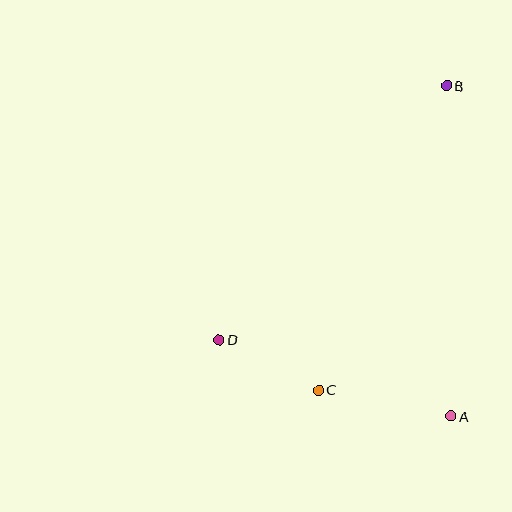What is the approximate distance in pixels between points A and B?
The distance between A and B is approximately 330 pixels.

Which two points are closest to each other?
Points C and D are closest to each other.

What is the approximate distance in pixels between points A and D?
The distance between A and D is approximately 244 pixels.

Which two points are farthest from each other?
Points B and D are farthest from each other.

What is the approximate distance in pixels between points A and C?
The distance between A and C is approximately 135 pixels.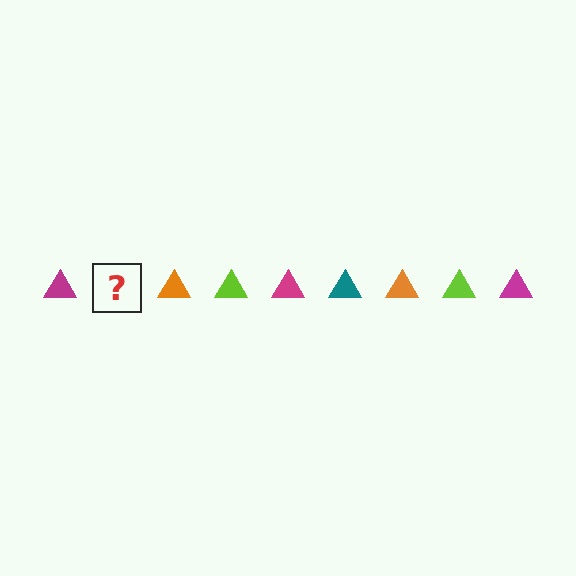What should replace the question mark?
The question mark should be replaced with a teal triangle.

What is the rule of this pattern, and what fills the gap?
The rule is that the pattern cycles through magenta, teal, orange, lime triangles. The gap should be filled with a teal triangle.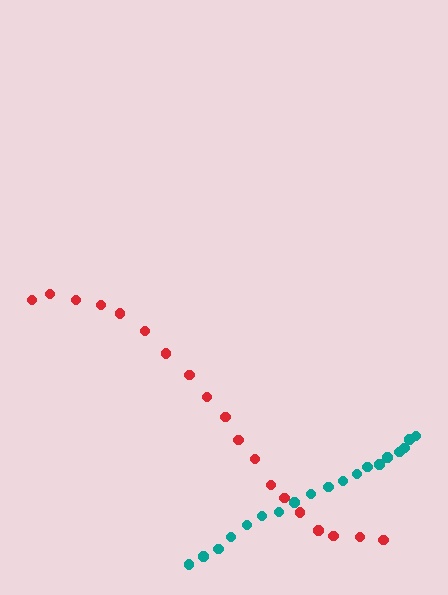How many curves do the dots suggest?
There are 2 distinct paths.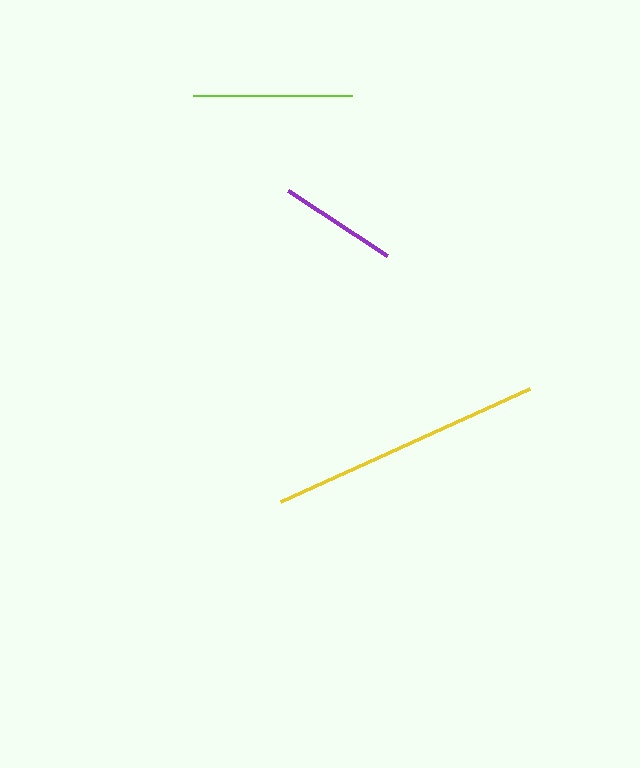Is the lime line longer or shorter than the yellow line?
The yellow line is longer than the lime line.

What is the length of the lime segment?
The lime segment is approximately 158 pixels long.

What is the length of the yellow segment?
The yellow segment is approximately 273 pixels long.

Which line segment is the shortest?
The purple line is the shortest at approximately 119 pixels.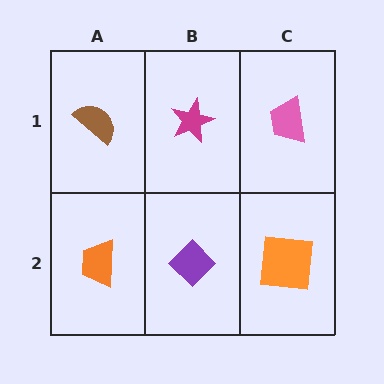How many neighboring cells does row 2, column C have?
2.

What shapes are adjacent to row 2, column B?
A magenta star (row 1, column B), an orange trapezoid (row 2, column A), an orange square (row 2, column C).